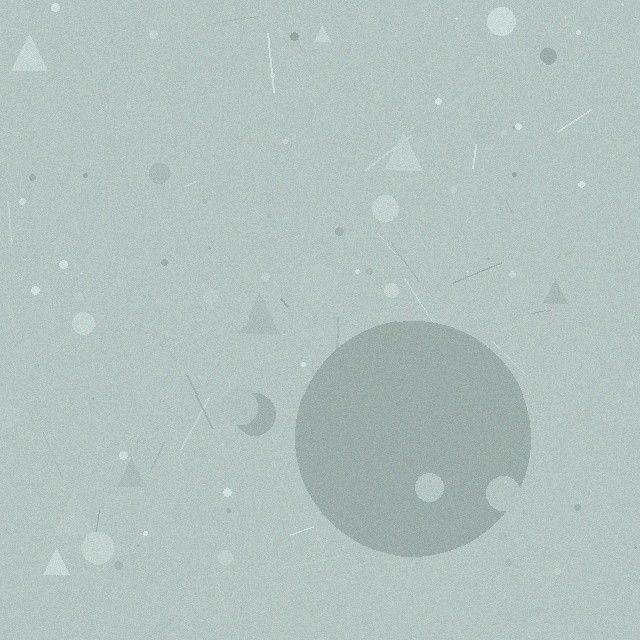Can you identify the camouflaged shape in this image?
The camouflaged shape is a circle.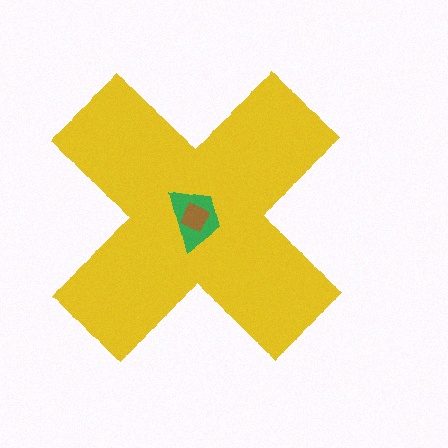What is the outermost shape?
The yellow cross.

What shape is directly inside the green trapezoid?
The brown square.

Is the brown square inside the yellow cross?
Yes.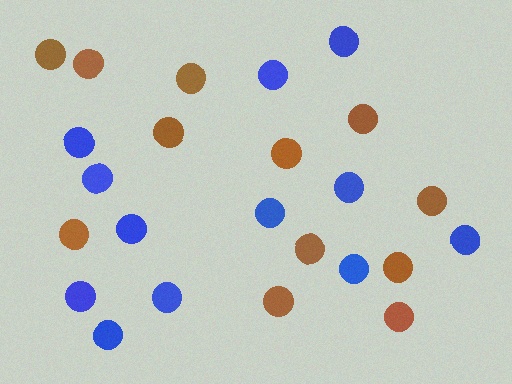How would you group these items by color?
There are 2 groups: one group of blue circles (12) and one group of brown circles (12).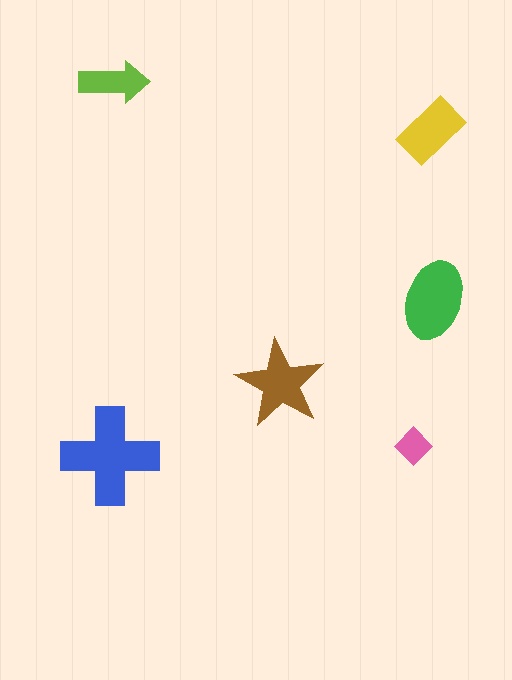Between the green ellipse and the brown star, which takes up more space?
The green ellipse.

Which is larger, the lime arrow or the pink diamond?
The lime arrow.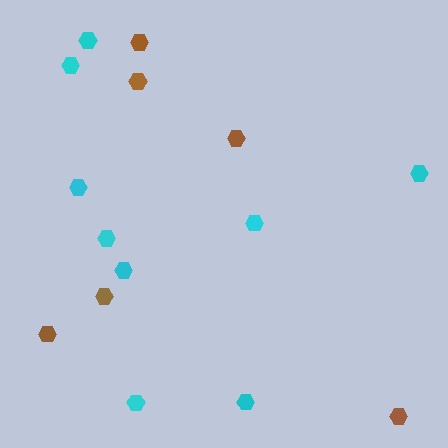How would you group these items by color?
There are 2 groups: one group of cyan hexagons (9) and one group of brown hexagons (6).